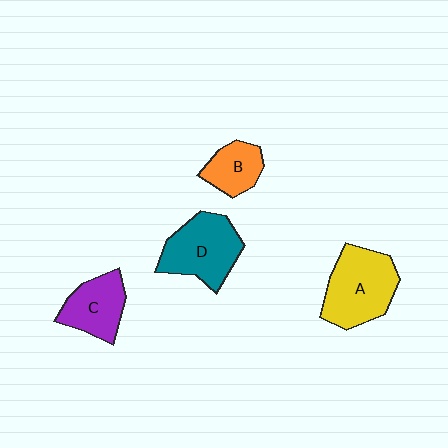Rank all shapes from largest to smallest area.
From largest to smallest: A (yellow), D (teal), C (purple), B (orange).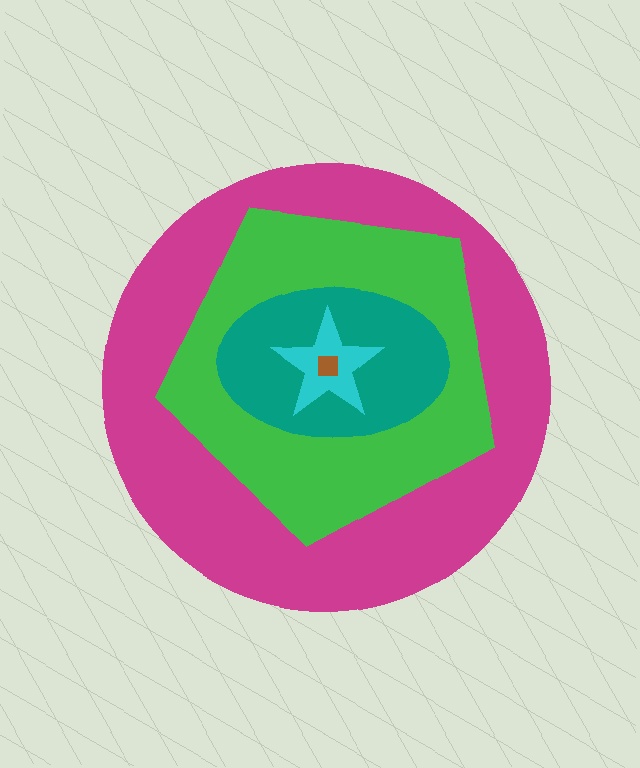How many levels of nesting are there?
5.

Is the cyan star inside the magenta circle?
Yes.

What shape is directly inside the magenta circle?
The green pentagon.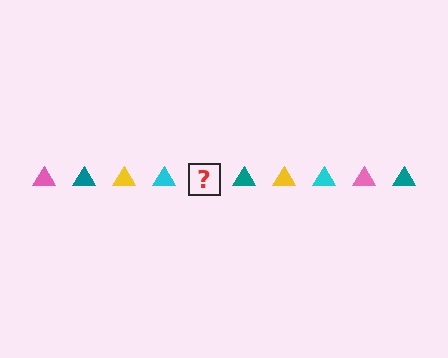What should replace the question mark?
The question mark should be replaced with a pink triangle.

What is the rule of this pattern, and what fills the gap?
The rule is that the pattern cycles through pink, teal, yellow, cyan triangles. The gap should be filled with a pink triangle.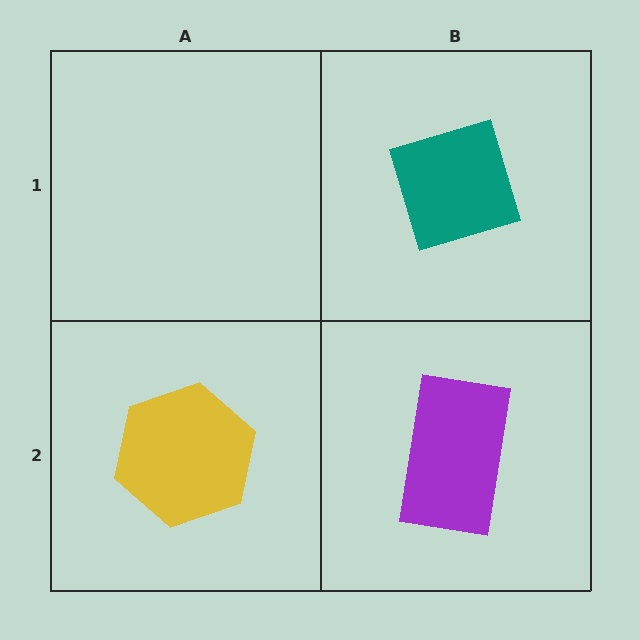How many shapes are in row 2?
2 shapes.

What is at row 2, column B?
A purple rectangle.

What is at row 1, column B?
A teal diamond.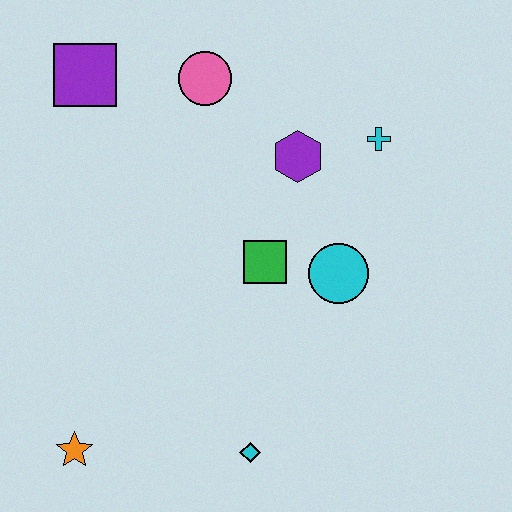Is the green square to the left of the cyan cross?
Yes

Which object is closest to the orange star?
The cyan diamond is closest to the orange star.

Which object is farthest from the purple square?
The cyan diamond is farthest from the purple square.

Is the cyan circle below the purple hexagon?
Yes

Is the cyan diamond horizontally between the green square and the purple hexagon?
No